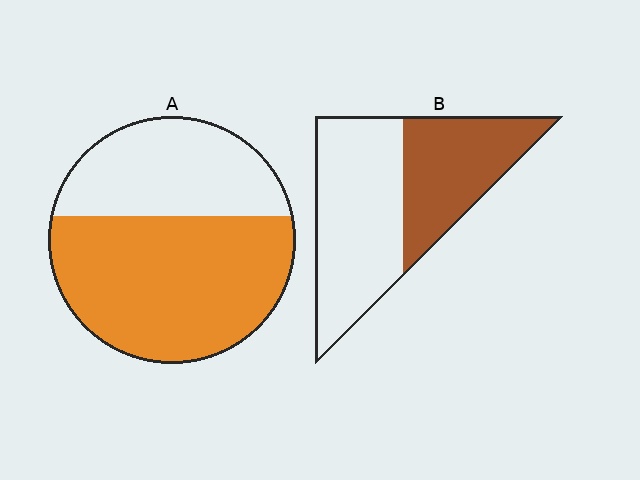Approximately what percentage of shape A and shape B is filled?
A is approximately 60% and B is approximately 40%.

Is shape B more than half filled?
No.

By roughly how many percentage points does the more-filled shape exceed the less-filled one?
By roughly 20 percentage points (A over B).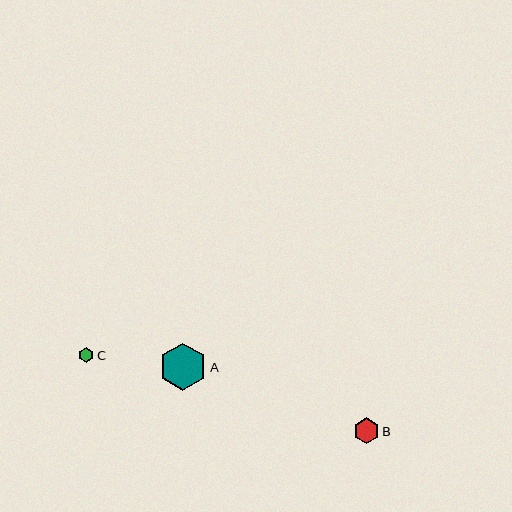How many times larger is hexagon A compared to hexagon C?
Hexagon A is approximately 3.1 times the size of hexagon C.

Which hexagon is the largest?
Hexagon A is the largest with a size of approximately 48 pixels.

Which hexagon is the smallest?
Hexagon C is the smallest with a size of approximately 15 pixels.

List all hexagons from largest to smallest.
From largest to smallest: A, B, C.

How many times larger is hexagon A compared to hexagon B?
Hexagon A is approximately 1.8 times the size of hexagon B.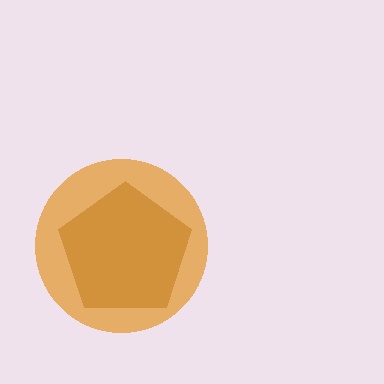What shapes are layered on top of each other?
The layered shapes are: a brown pentagon, an orange circle.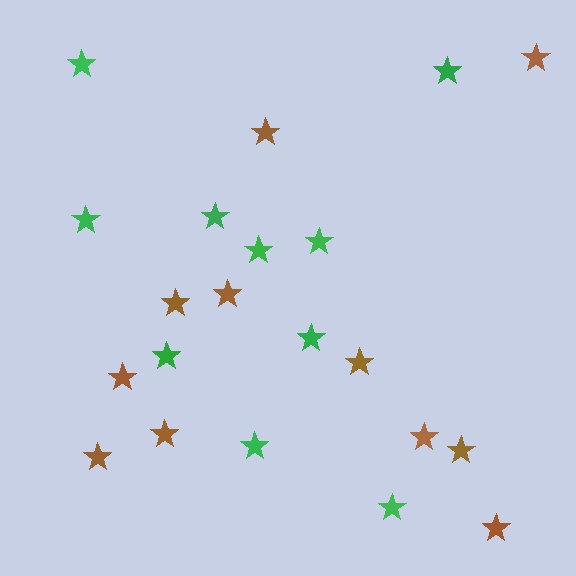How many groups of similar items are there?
There are 2 groups: one group of brown stars (11) and one group of green stars (10).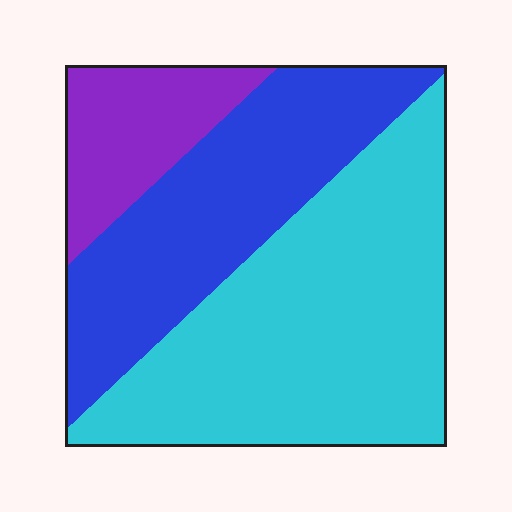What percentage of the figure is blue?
Blue covers 34% of the figure.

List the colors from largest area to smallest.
From largest to smallest: cyan, blue, purple.